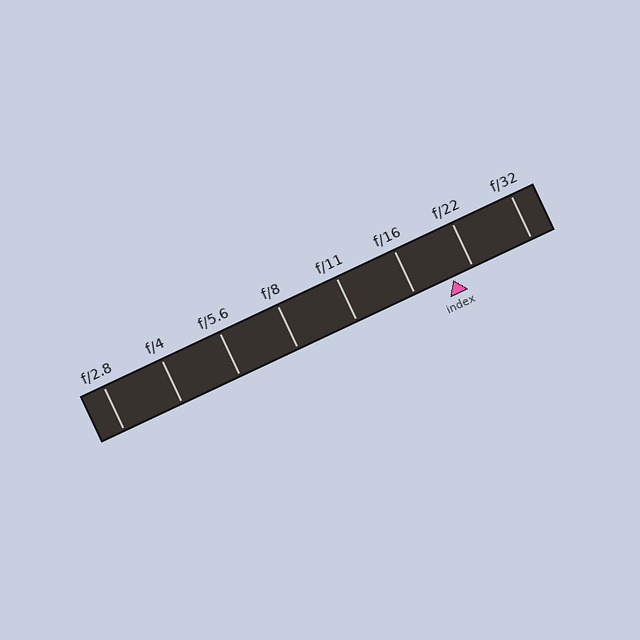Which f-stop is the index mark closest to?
The index mark is closest to f/22.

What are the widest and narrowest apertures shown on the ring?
The widest aperture shown is f/2.8 and the narrowest is f/32.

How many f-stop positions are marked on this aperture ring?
There are 8 f-stop positions marked.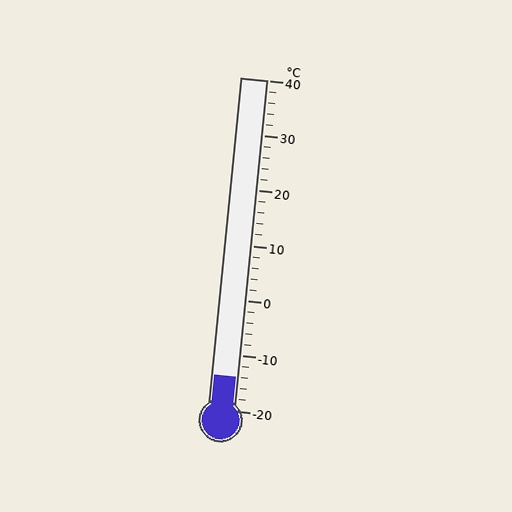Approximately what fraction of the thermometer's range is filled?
The thermometer is filled to approximately 10% of its range.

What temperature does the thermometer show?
The thermometer shows approximately -14°C.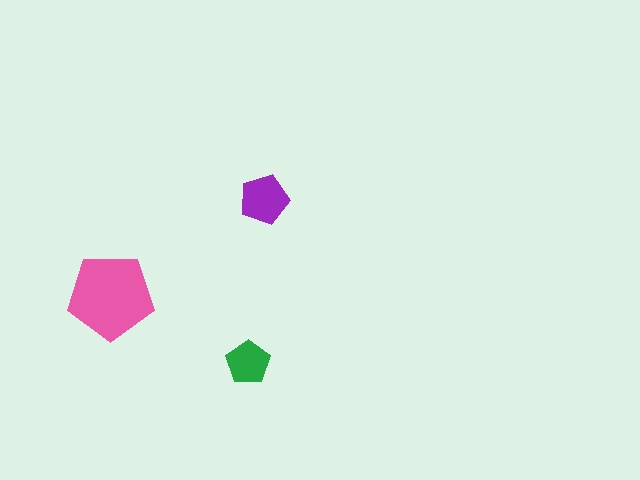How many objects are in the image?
There are 3 objects in the image.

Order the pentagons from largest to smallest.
the pink one, the purple one, the green one.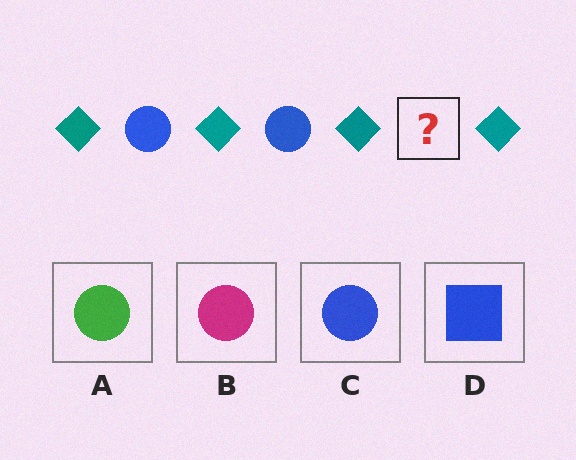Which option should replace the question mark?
Option C.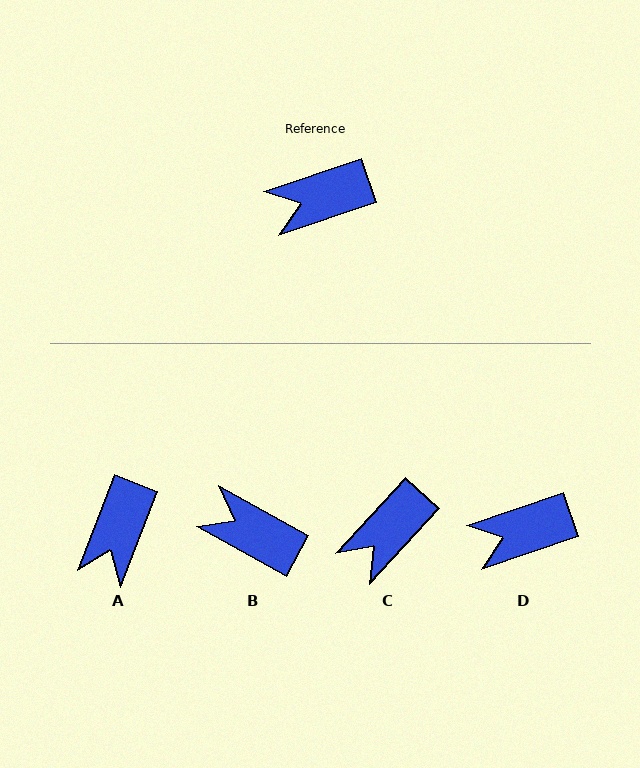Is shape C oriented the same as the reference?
No, it is off by about 29 degrees.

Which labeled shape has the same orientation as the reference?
D.